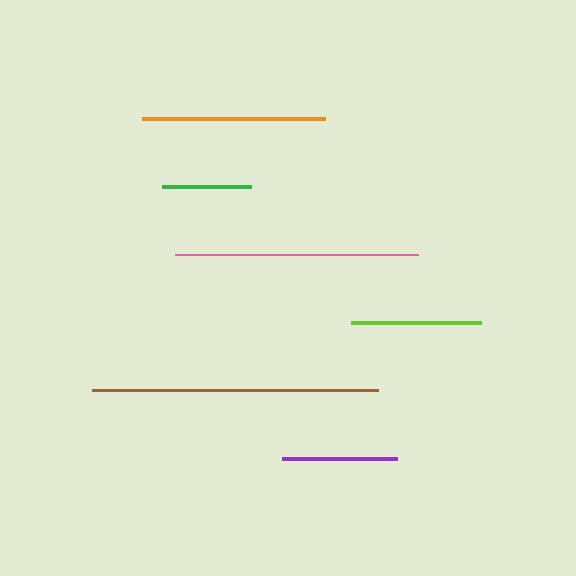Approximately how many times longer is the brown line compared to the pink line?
The brown line is approximately 1.2 times the length of the pink line.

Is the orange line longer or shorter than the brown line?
The brown line is longer than the orange line.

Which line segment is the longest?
The brown line is the longest at approximately 285 pixels.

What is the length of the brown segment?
The brown segment is approximately 285 pixels long.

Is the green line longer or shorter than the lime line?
The lime line is longer than the green line.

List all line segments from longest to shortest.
From longest to shortest: brown, pink, orange, lime, purple, green.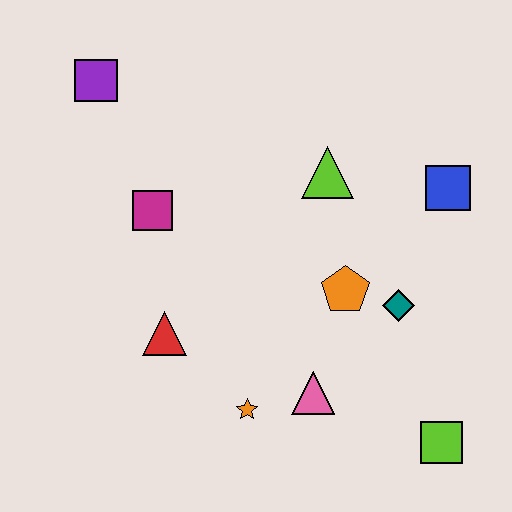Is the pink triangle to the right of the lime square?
No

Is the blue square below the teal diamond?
No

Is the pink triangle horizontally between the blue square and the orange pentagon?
No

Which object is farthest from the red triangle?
The blue square is farthest from the red triangle.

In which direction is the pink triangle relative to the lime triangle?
The pink triangle is below the lime triangle.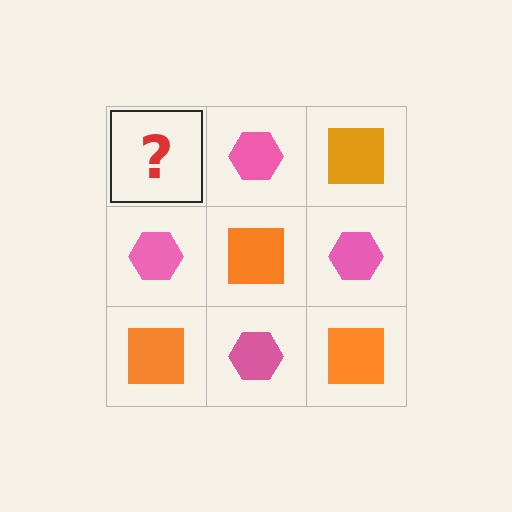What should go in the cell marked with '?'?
The missing cell should contain an orange square.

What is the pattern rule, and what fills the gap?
The rule is that it alternates orange square and pink hexagon in a checkerboard pattern. The gap should be filled with an orange square.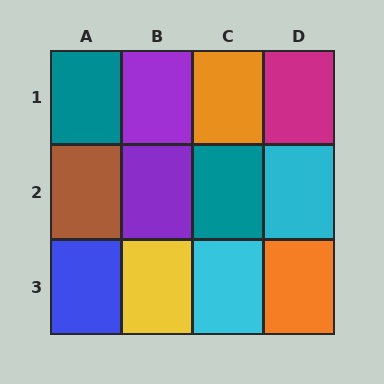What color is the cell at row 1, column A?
Teal.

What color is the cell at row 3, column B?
Yellow.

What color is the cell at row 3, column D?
Orange.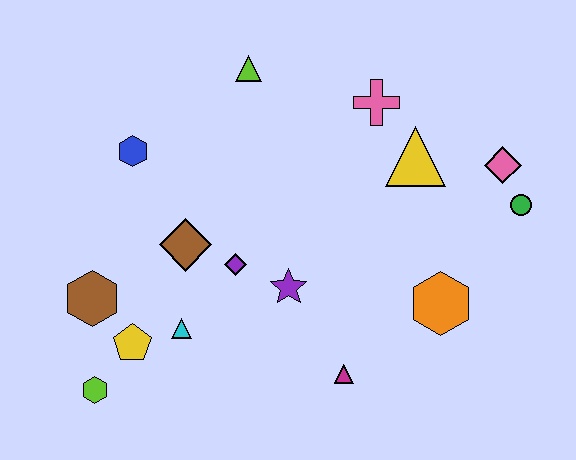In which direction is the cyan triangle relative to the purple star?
The cyan triangle is to the left of the purple star.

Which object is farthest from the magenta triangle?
The lime triangle is farthest from the magenta triangle.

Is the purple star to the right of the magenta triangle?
No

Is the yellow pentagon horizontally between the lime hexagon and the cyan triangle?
Yes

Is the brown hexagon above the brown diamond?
No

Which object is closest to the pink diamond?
The green circle is closest to the pink diamond.